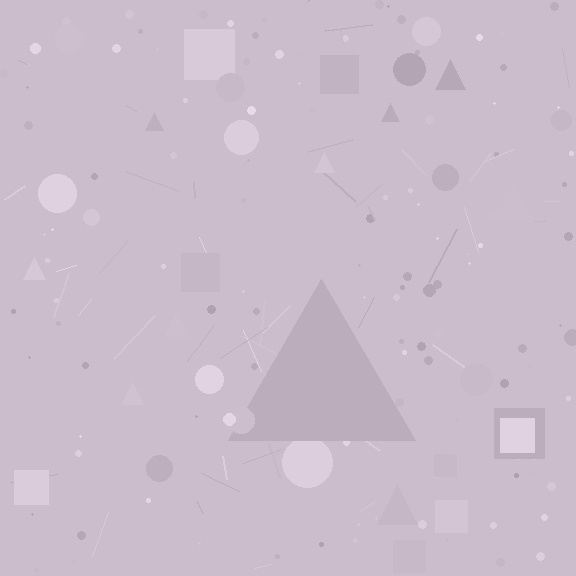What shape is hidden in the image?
A triangle is hidden in the image.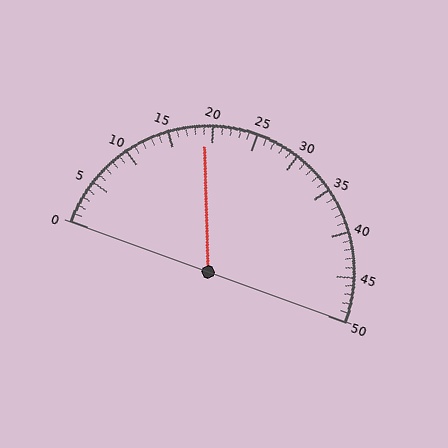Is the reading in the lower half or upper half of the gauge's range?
The reading is in the lower half of the range (0 to 50).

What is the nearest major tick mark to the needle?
The nearest major tick mark is 20.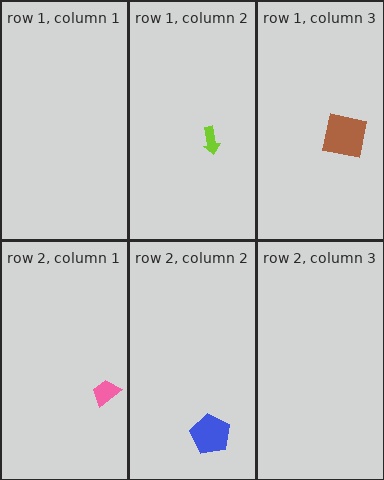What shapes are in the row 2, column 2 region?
The blue pentagon.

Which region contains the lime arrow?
The row 1, column 2 region.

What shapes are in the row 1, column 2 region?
The lime arrow.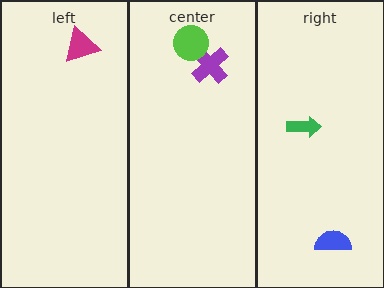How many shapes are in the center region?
2.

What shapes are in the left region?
The magenta triangle.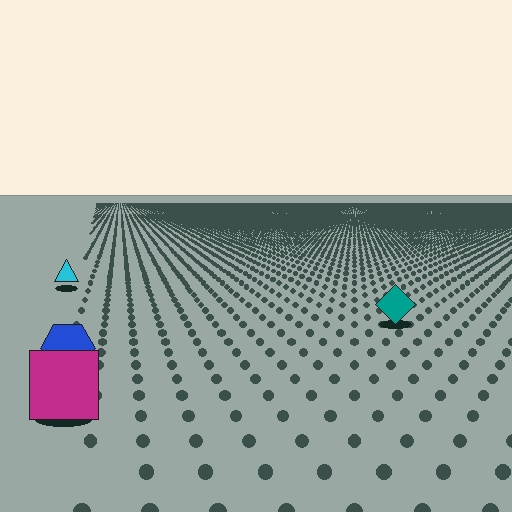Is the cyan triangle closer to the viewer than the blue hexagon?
No. The blue hexagon is closer — you can tell from the texture gradient: the ground texture is coarser near it.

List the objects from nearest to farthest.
From nearest to farthest: the magenta square, the blue hexagon, the teal diamond, the cyan triangle.